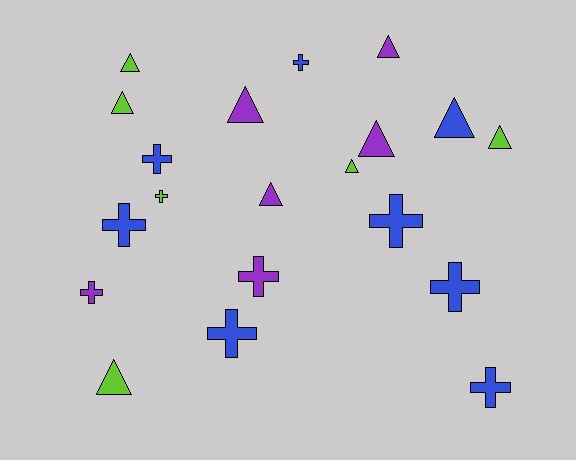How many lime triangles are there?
There are 5 lime triangles.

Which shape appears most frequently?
Triangle, with 10 objects.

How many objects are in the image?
There are 20 objects.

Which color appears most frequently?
Blue, with 8 objects.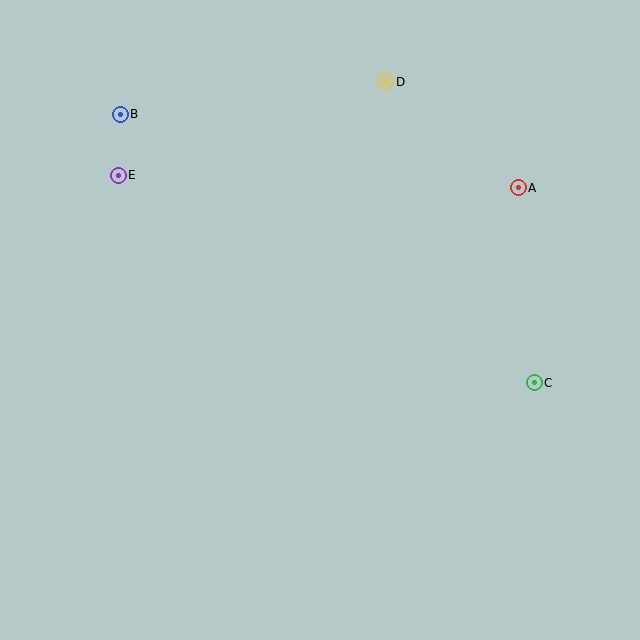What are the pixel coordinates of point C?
Point C is at (534, 383).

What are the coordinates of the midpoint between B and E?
The midpoint between B and E is at (119, 145).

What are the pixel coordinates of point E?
Point E is at (118, 175).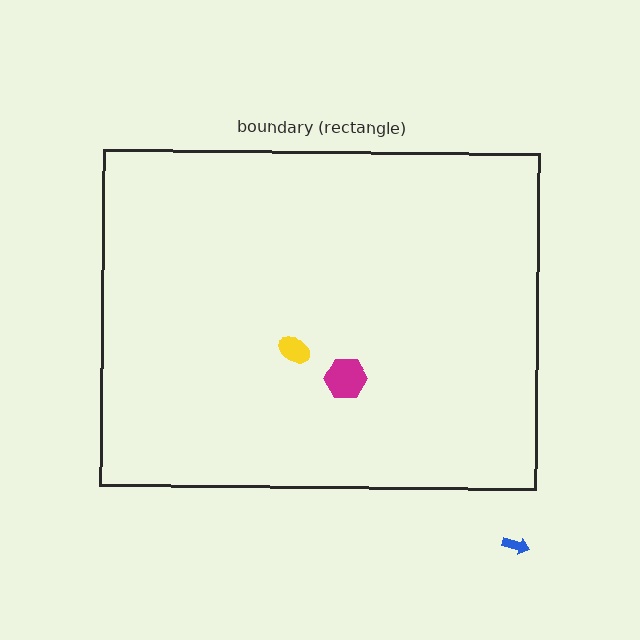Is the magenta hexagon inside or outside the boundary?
Inside.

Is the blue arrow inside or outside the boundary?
Outside.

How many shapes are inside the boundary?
2 inside, 1 outside.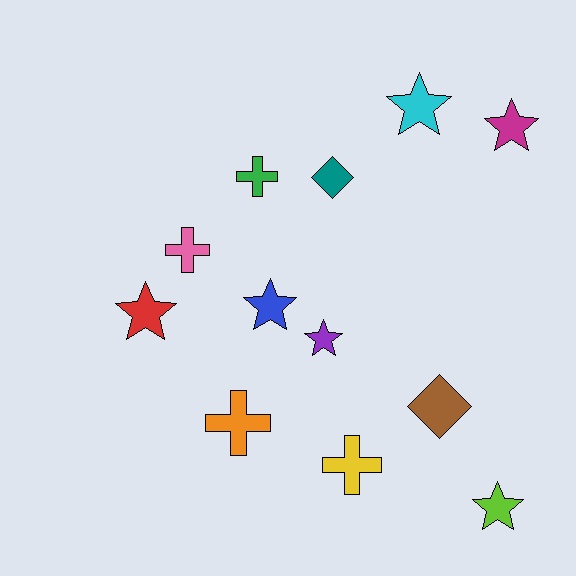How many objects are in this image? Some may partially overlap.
There are 12 objects.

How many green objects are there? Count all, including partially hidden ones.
There is 1 green object.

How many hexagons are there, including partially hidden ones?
There are no hexagons.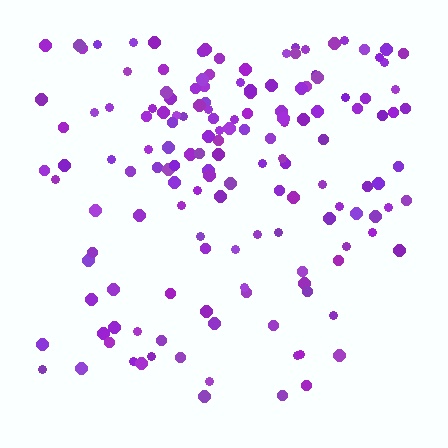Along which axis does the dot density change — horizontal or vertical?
Vertical.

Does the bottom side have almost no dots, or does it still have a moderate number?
Still a moderate number, just noticeably fewer than the top.